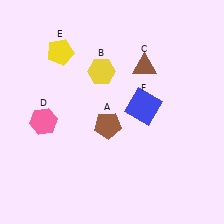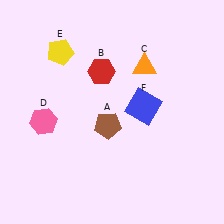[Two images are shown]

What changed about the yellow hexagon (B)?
In Image 1, B is yellow. In Image 2, it changed to red.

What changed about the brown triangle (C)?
In Image 1, C is brown. In Image 2, it changed to orange.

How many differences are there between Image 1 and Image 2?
There are 2 differences between the two images.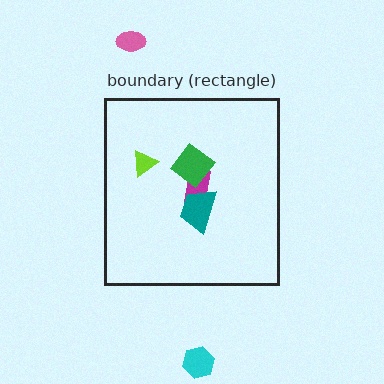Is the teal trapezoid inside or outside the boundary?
Inside.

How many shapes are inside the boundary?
4 inside, 2 outside.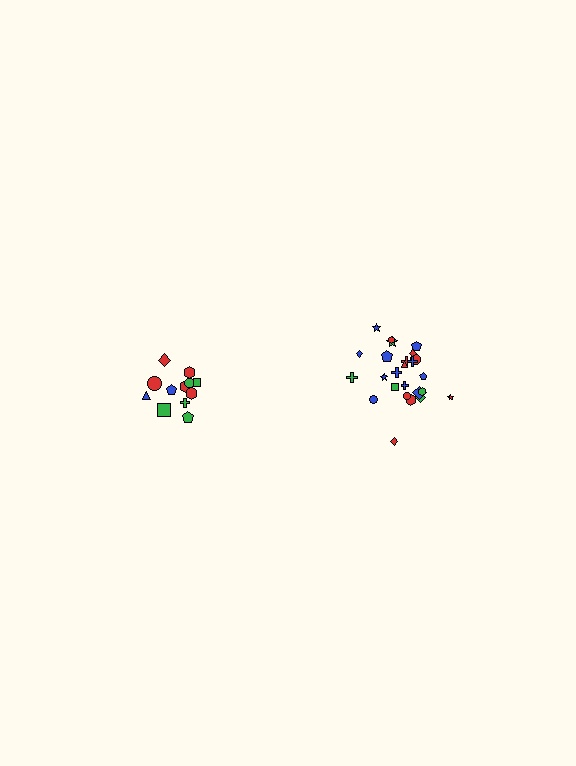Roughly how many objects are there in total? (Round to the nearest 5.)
Roughly 35 objects in total.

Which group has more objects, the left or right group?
The right group.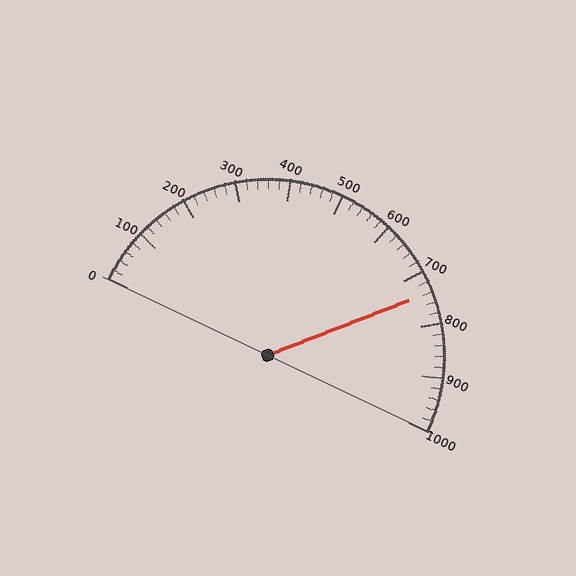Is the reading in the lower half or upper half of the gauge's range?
The reading is in the upper half of the range (0 to 1000).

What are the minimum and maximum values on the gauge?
The gauge ranges from 0 to 1000.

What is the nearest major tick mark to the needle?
The nearest major tick mark is 700.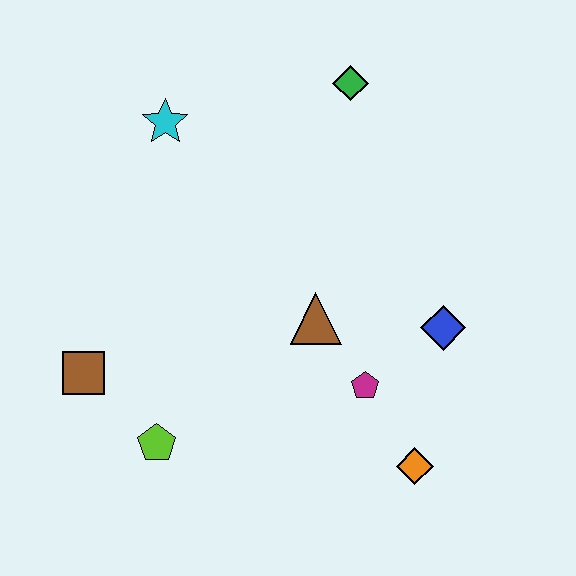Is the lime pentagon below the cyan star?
Yes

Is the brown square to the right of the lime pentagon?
No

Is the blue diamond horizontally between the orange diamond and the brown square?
No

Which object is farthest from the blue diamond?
The brown square is farthest from the blue diamond.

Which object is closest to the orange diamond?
The magenta pentagon is closest to the orange diamond.